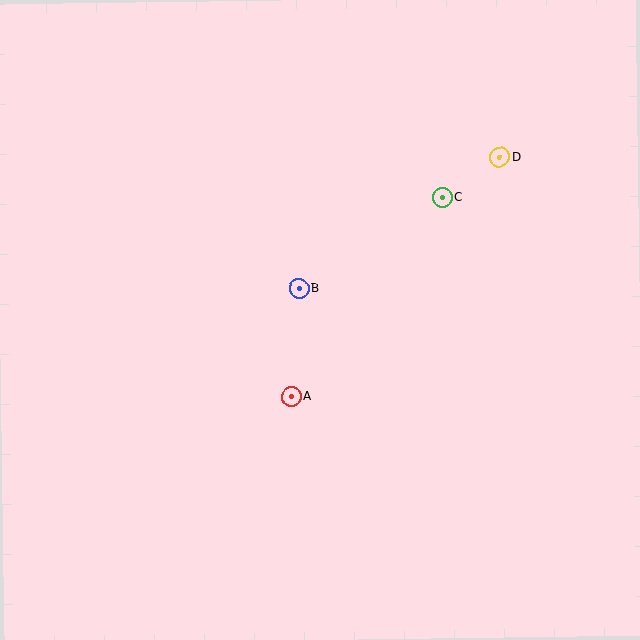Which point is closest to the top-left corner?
Point B is closest to the top-left corner.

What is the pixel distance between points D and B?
The distance between D and B is 240 pixels.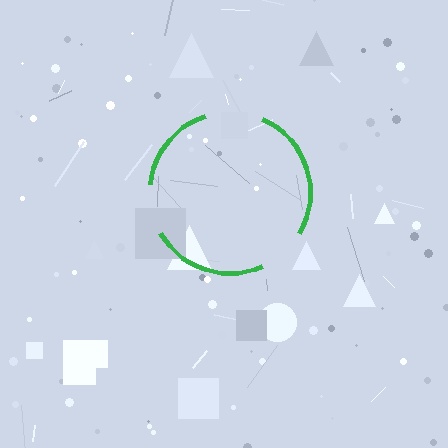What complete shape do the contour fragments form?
The contour fragments form a circle.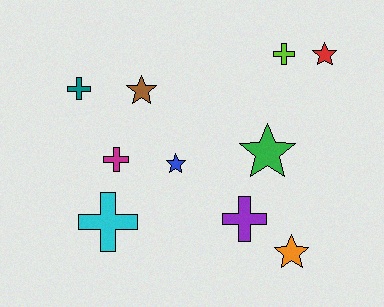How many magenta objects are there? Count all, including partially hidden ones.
There is 1 magenta object.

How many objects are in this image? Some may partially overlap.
There are 10 objects.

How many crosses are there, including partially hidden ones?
There are 5 crosses.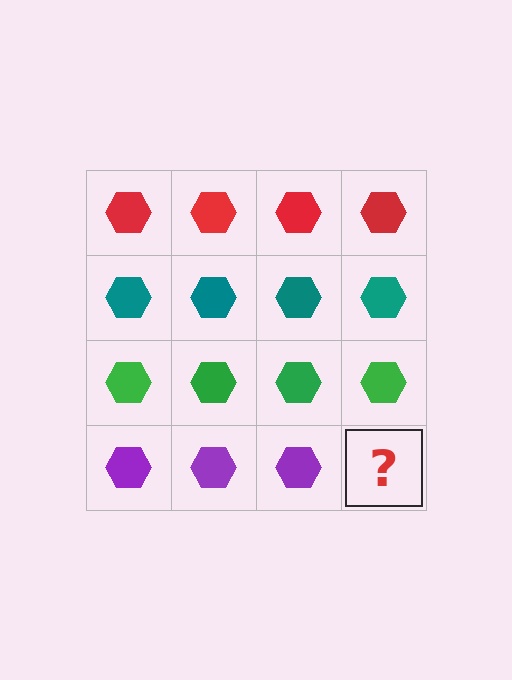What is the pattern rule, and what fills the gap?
The rule is that each row has a consistent color. The gap should be filled with a purple hexagon.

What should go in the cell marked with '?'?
The missing cell should contain a purple hexagon.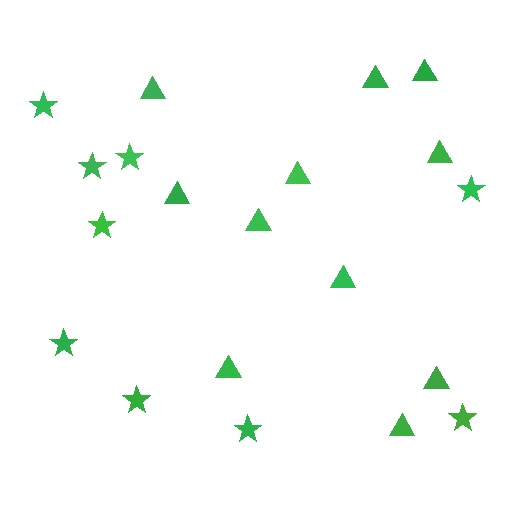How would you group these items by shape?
There are 2 groups: one group of stars (9) and one group of triangles (11).